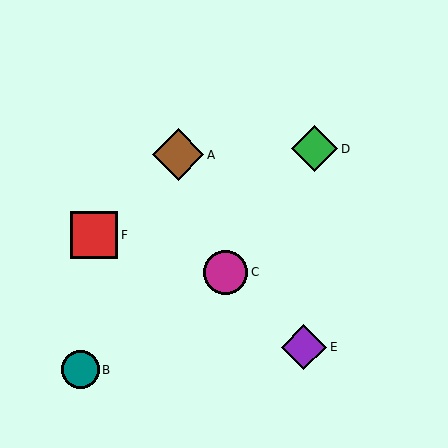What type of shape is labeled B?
Shape B is a teal circle.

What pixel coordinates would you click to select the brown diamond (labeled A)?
Click at (178, 155) to select the brown diamond A.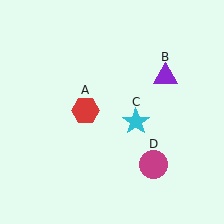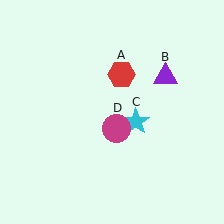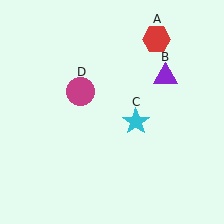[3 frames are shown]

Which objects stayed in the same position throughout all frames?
Purple triangle (object B) and cyan star (object C) remained stationary.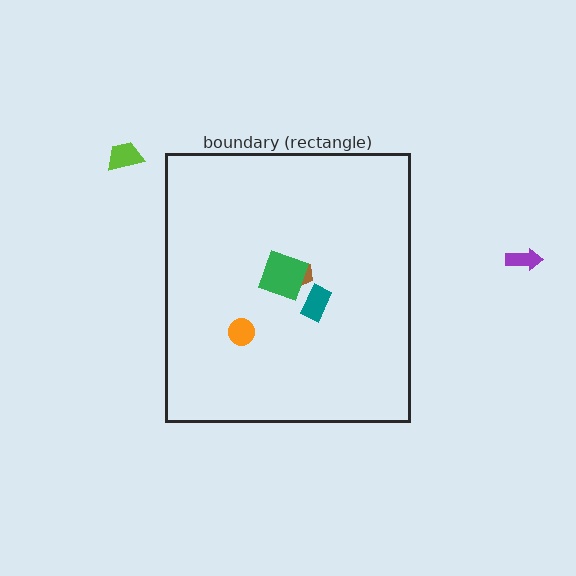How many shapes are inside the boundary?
4 inside, 2 outside.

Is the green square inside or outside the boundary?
Inside.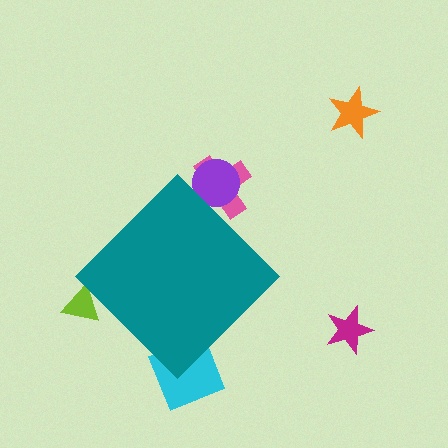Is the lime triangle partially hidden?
Yes, the lime triangle is partially hidden behind the teal diamond.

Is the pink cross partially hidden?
Yes, the pink cross is partially hidden behind the teal diamond.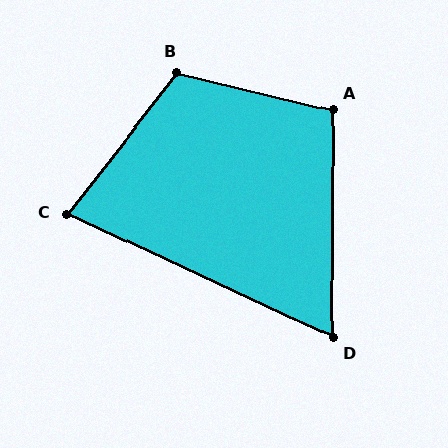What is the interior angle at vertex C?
Approximately 77 degrees (acute).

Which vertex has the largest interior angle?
B, at approximately 115 degrees.